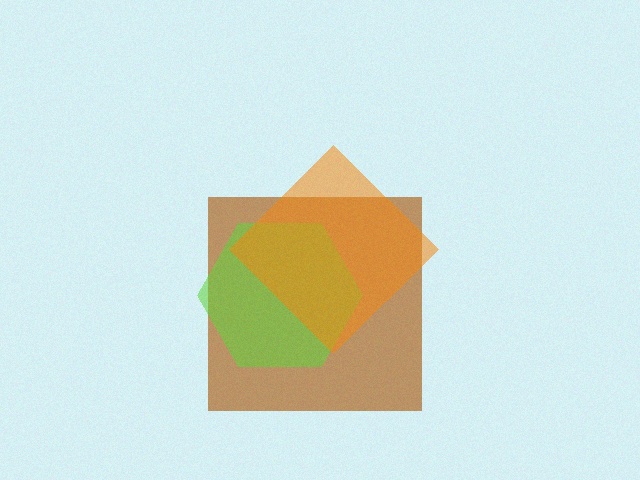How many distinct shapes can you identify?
There are 3 distinct shapes: a brown square, a lime hexagon, an orange diamond.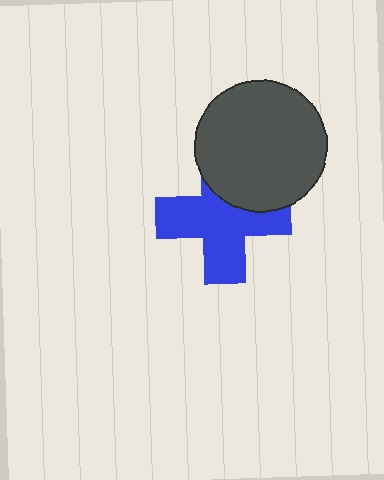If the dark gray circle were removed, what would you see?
You would see the complete blue cross.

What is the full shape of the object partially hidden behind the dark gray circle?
The partially hidden object is a blue cross.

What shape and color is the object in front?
The object in front is a dark gray circle.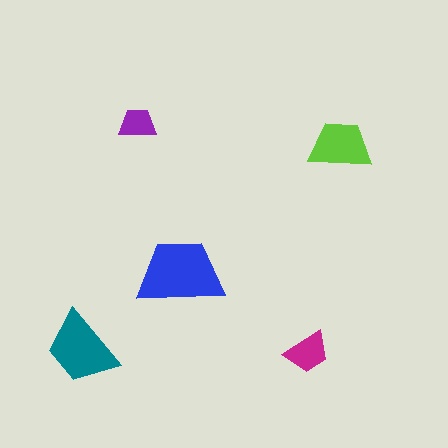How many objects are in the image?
There are 5 objects in the image.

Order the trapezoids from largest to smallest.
the blue one, the teal one, the lime one, the magenta one, the purple one.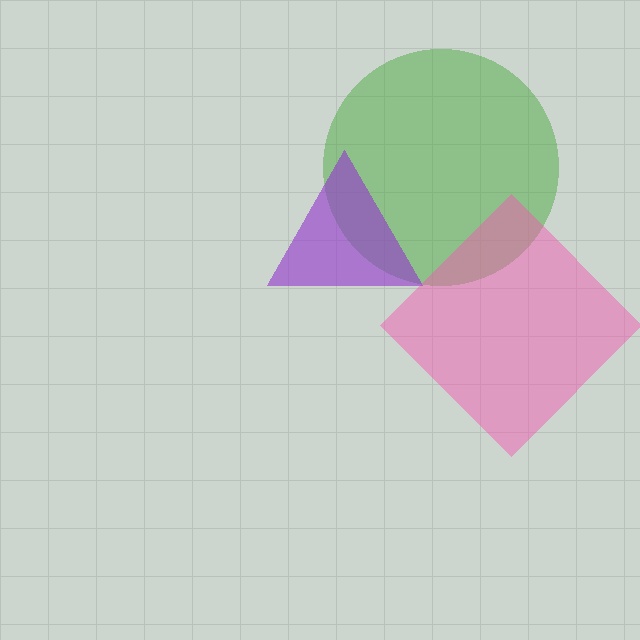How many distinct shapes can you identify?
There are 3 distinct shapes: a green circle, a pink diamond, a purple triangle.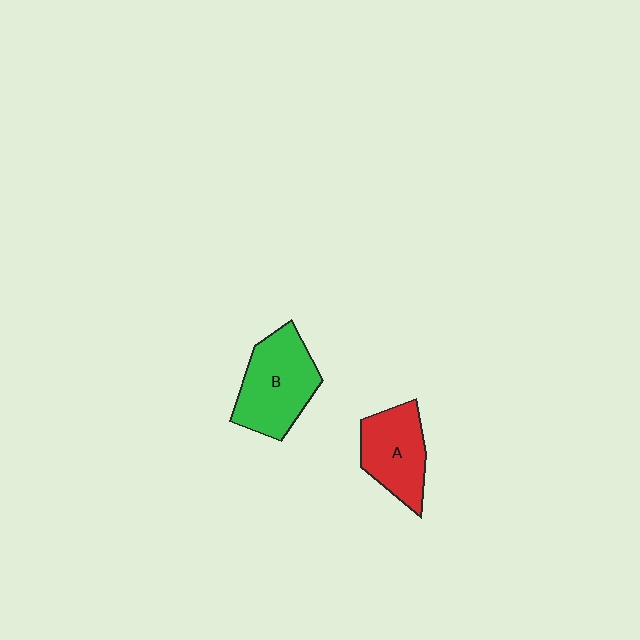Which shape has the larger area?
Shape B (green).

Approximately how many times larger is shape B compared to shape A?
Approximately 1.2 times.